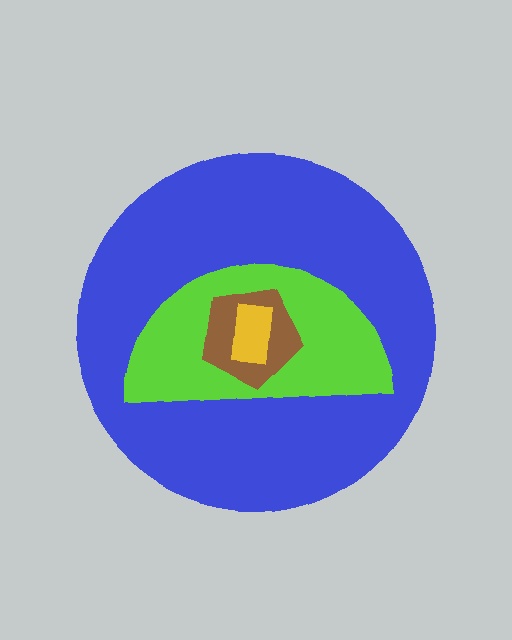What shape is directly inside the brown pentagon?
The yellow rectangle.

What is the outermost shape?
The blue circle.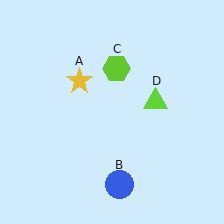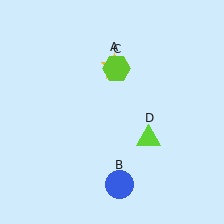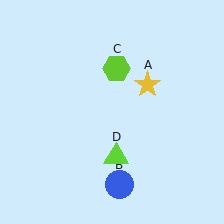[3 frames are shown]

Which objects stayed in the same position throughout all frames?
Blue circle (object B) and lime hexagon (object C) remained stationary.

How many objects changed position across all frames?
2 objects changed position: yellow star (object A), lime triangle (object D).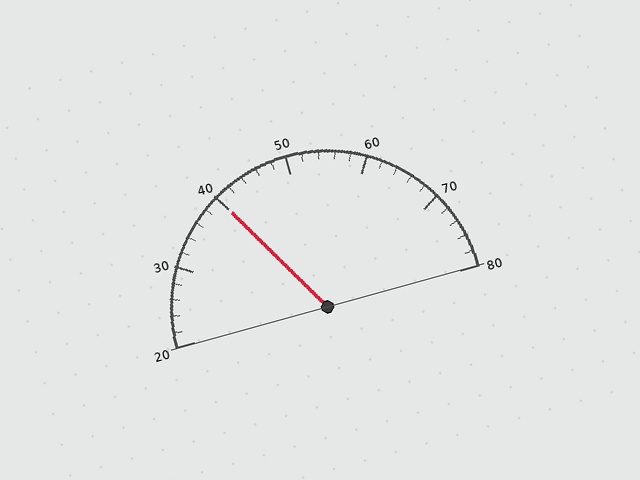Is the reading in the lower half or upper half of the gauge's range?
The reading is in the lower half of the range (20 to 80).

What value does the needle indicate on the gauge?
The needle indicates approximately 40.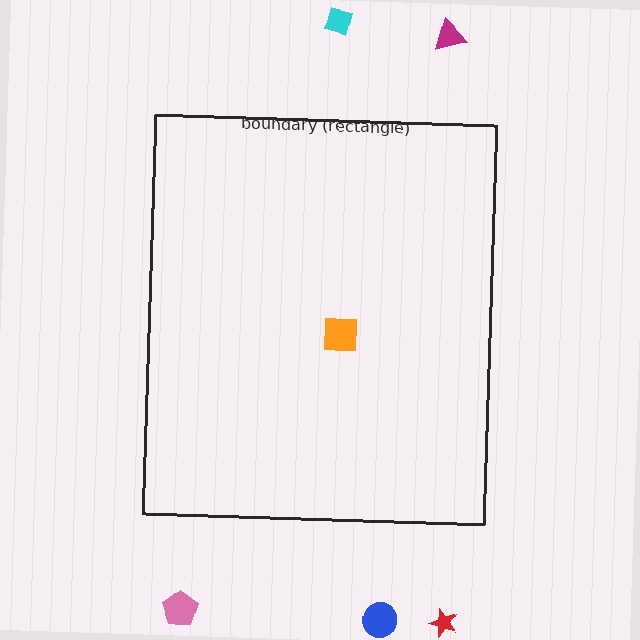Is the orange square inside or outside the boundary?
Inside.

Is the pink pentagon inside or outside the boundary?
Outside.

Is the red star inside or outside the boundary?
Outside.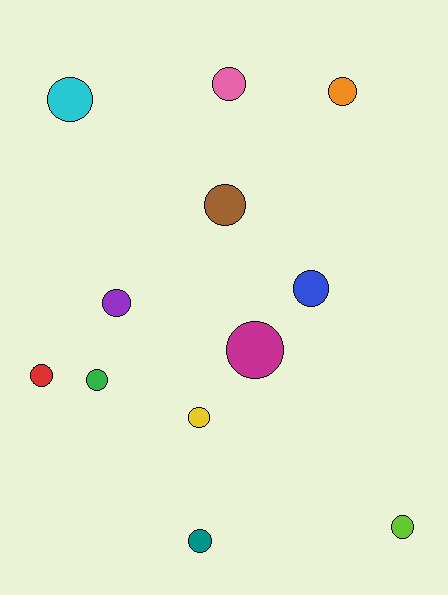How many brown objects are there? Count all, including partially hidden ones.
There is 1 brown object.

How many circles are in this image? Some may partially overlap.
There are 12 circles.